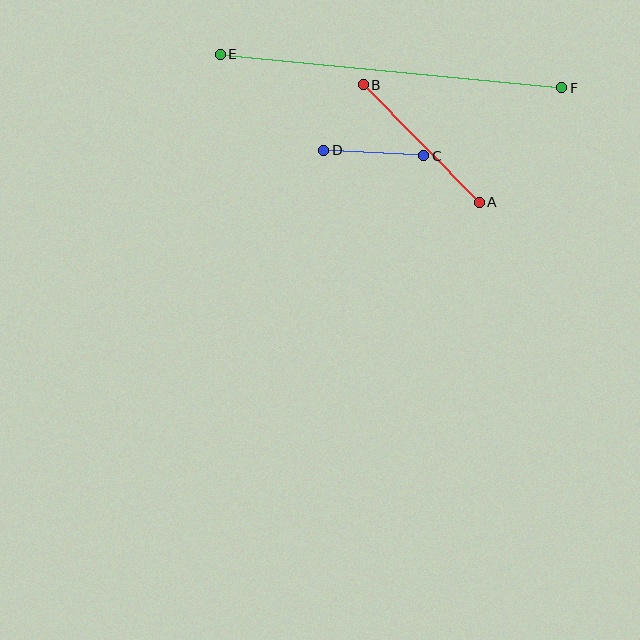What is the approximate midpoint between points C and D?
The midpoint is at approximately (374, 153) pixels.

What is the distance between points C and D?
The distance is approximately 100 pixels.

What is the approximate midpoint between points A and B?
The midpoint is at approximately (421, 144) pixels.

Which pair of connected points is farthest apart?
Points E and F are farthest apart.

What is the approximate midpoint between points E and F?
The midpoint is at approximately (391, 71) pixels.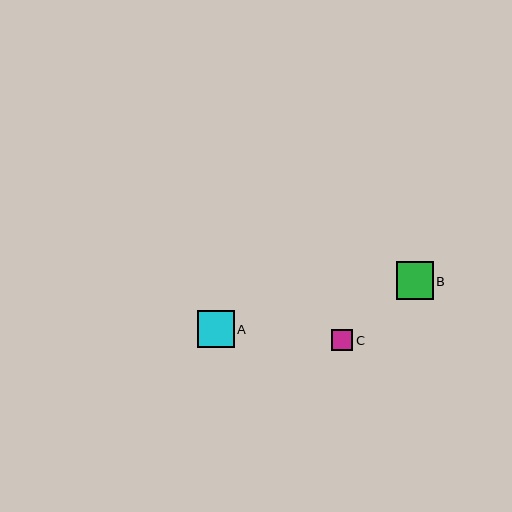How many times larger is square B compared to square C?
Square B is approximately 1.8 times the size of square C.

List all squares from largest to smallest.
From largest to smallest: B, A, C.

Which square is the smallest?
Square C is the smallest with a size of approximately 21 pixels.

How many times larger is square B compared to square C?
Square B is approximately 1.8 times the size of square C.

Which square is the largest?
Square B is the largest with a size of approximately 37 pixels.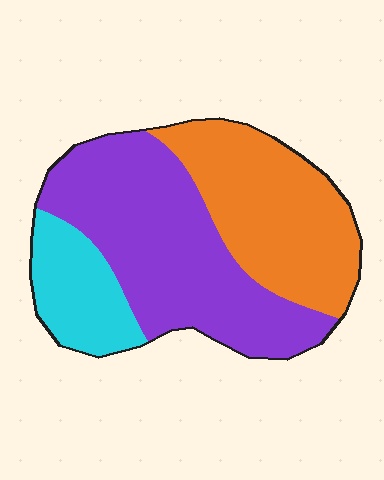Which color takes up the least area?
Cyan, at roughly 15%.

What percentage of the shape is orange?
Orange covers about 35% of the shape.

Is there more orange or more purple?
Purple.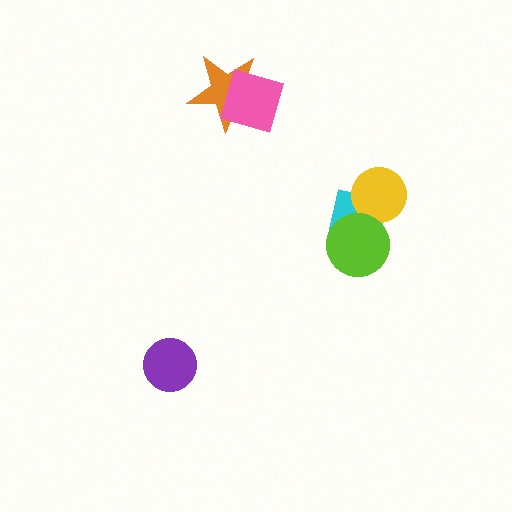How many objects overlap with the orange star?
1 object overlaps with the orange star.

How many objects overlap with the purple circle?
0 objects overlap with the purple circle.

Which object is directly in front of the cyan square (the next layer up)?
The yellow circle is directly in front of the cyan square.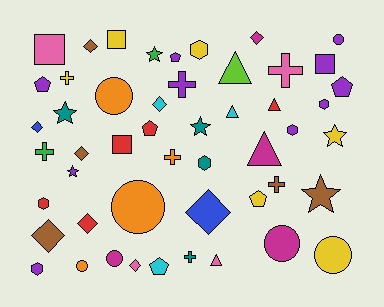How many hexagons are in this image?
There are 6 hexagons.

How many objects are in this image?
There are 50 objects.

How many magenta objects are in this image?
There are 4 magenta objects.